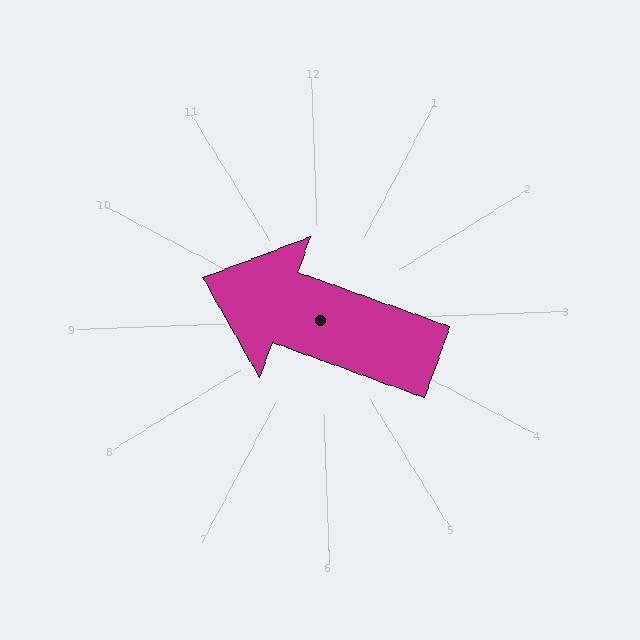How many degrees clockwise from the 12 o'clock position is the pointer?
Approximately 292 degrees.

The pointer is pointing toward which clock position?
Roughly 10 o'clock.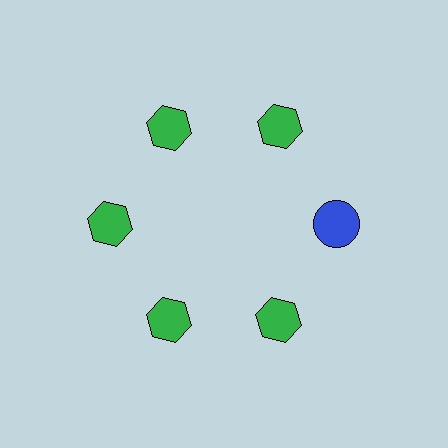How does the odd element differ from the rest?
It differs in both color (blue instead of green) and shape (circle instead of hexagon).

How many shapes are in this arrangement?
There are 6 shapes arranged in a ring pattern.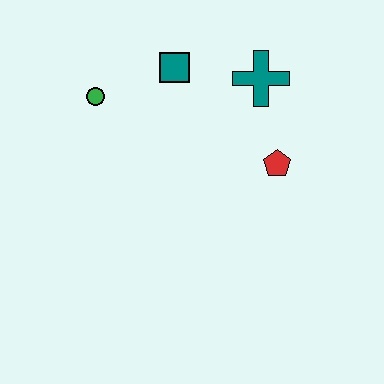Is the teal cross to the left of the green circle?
No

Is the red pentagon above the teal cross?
No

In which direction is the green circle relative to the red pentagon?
The green circle is to the left of the red pentagon.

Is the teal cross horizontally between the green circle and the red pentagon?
Yes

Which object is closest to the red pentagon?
The teal cross is closest to the red pentagon.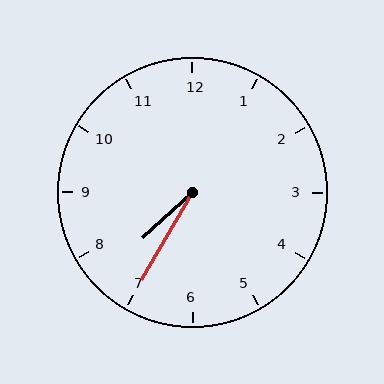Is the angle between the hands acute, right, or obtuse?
It is acute.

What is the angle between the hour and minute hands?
Approximately 18 degrees.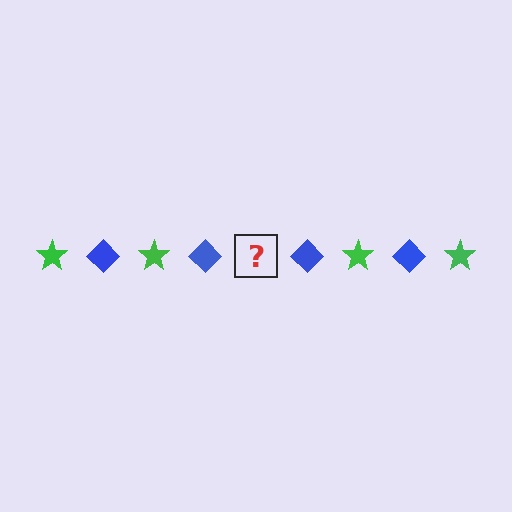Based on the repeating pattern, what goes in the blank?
The blank should be a green star.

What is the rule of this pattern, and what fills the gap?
The rule is that the pattern alternates between green star and blue diamond. The gap should be filled with a green star.